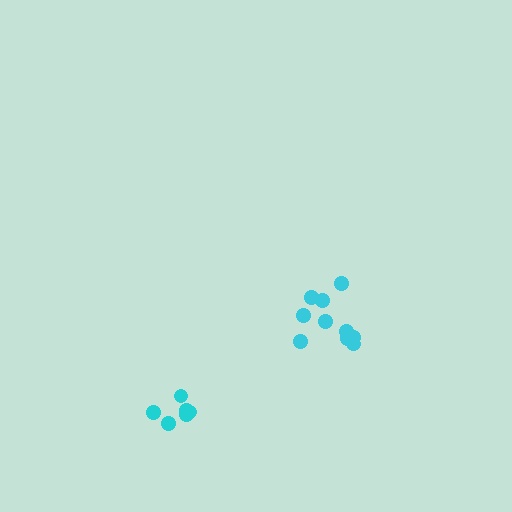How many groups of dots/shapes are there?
There are 2 groups.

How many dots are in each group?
Group 1: 6 dots, Group 2: 10 dots (16 total).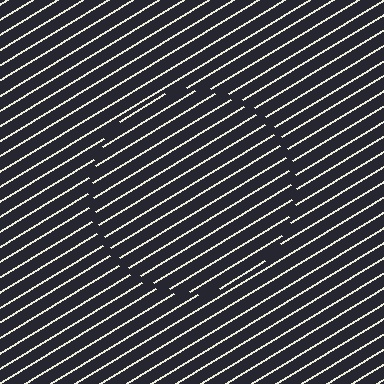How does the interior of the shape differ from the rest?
The interior of the shape contains the same grating, shifted by half a period — the contour is defined by the phase discontinuity where line-ends from the inner and outer gratings abut.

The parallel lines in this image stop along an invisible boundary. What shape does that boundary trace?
An illusory circle. The interior of the shape contains the same grating, shifted by half a period — the contour is defined by the phase discontinuity where line-ends from the inner and outer gratings abut.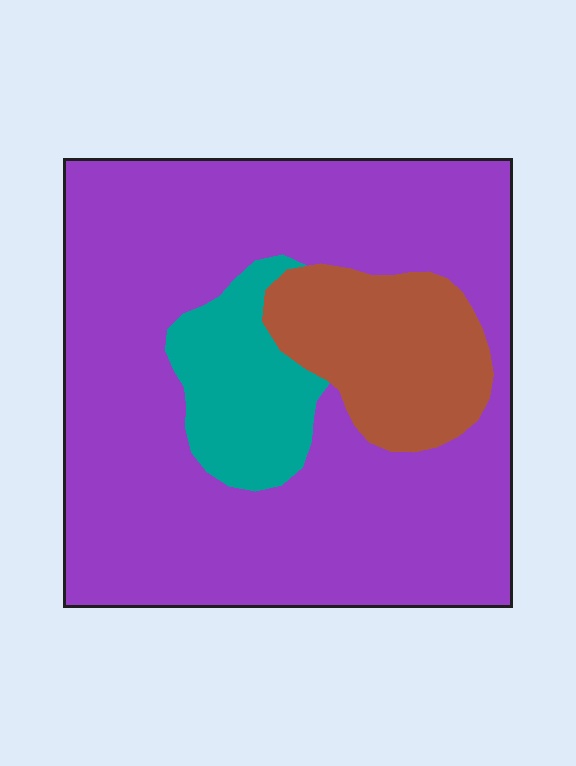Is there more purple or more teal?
Purple.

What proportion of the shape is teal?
Teal takes up less than a quarter of the shape.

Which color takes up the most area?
Purple, at roughly 75%.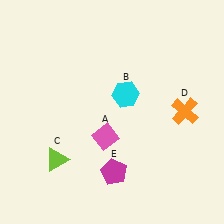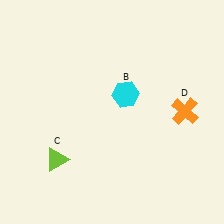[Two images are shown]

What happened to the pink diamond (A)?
The pink diamond (A) was removed in Image 2. It was in the bottom-left area of Image 1.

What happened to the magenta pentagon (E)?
The magenta pentagon (E) was removed in Image 2. It was in the bottom-right area of Image 1.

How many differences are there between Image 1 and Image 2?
There are 2 differences between the two images.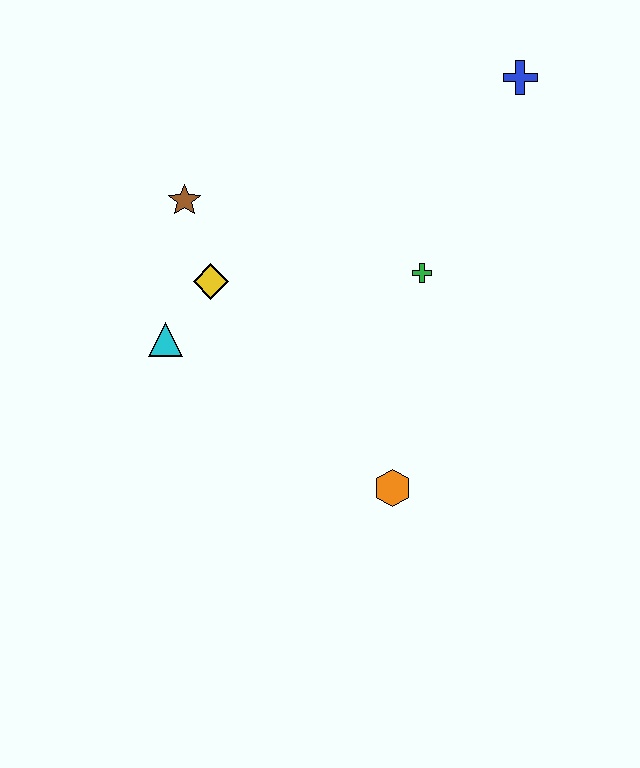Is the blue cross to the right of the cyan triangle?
Yes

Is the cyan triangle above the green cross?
No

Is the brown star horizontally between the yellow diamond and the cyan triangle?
Yes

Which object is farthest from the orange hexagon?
The blue cross is farthest from the orange hexagon.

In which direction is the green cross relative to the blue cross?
The green cross is below the blue cross.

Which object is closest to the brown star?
The yellow diamond is closest to the brown star.